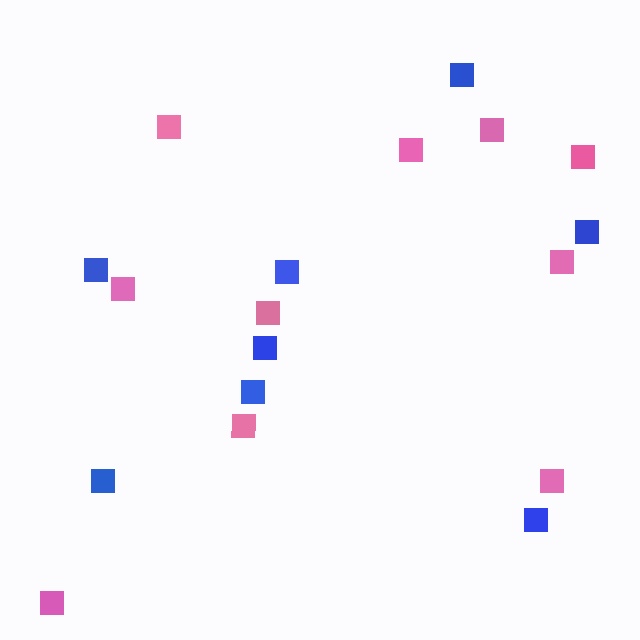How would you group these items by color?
There are 2 groups: one group of pink squares (10) and one group of blue squares (8).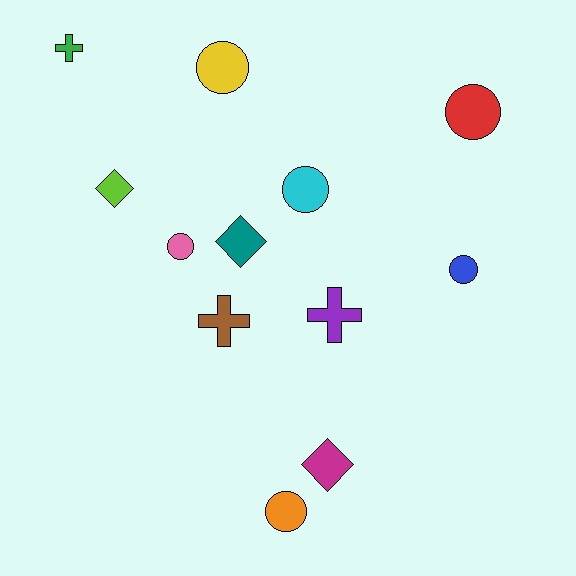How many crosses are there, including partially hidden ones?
There are 3 crosses.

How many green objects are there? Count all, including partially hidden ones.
There is 1 green object.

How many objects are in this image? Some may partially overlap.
There are 12 objects.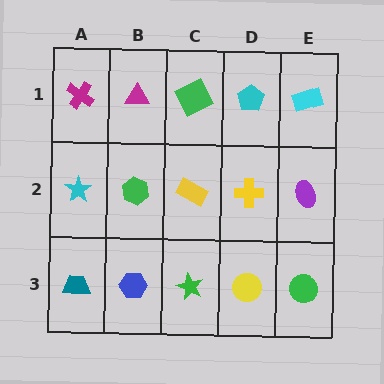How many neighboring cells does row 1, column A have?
2.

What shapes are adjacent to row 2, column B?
A magenta triangle (row 1, column B), a blue hexagon (row 3, column B), a cyan star (row 2, column A), a yellow rectangle (row 2, column C).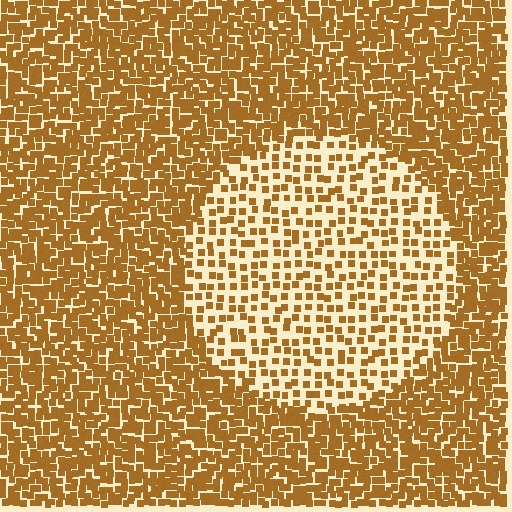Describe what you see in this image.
The image contains small brown elements arranged at two different densities. A circle-shaped region is visible where the elements are less densely packed than the surrounding area.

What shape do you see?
I see a circle.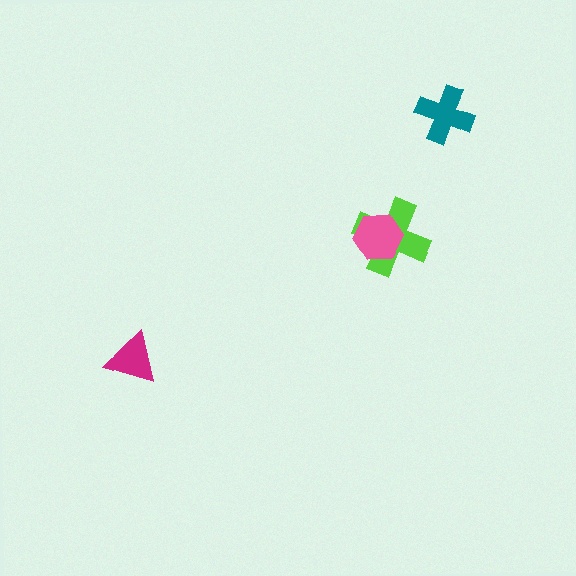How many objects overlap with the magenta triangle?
0 objects overlap with the magenta triangle.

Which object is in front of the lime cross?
The pink hexagon is in front of the lime cross.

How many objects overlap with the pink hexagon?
1 object overlaps with the pink hexagon.